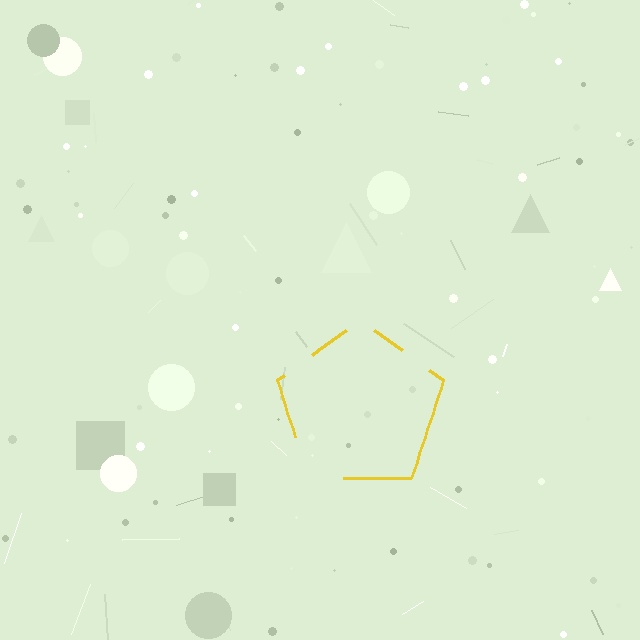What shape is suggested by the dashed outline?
The dashed outline suggests a pentagon.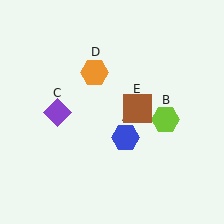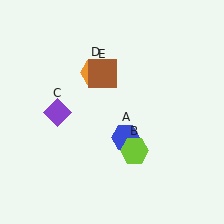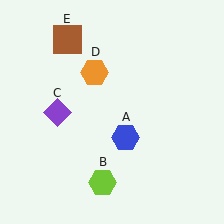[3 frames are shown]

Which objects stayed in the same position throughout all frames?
Blue hexagon (object A) and purple diamond (object C) and orange hexagon (object D) remained stationary.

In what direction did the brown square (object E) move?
The brown square (object E) moved up and to the left.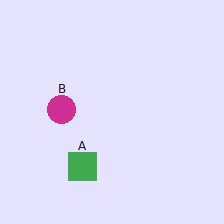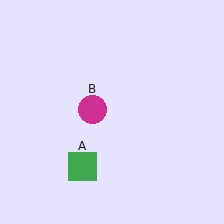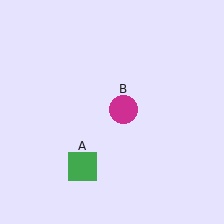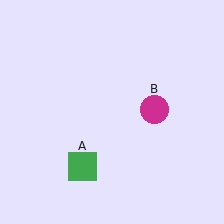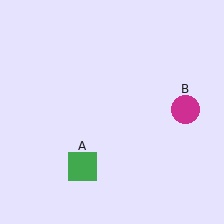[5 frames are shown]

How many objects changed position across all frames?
1 object changed position: magenta circle (object B).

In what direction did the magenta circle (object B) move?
The magenta circle (object B) moved right.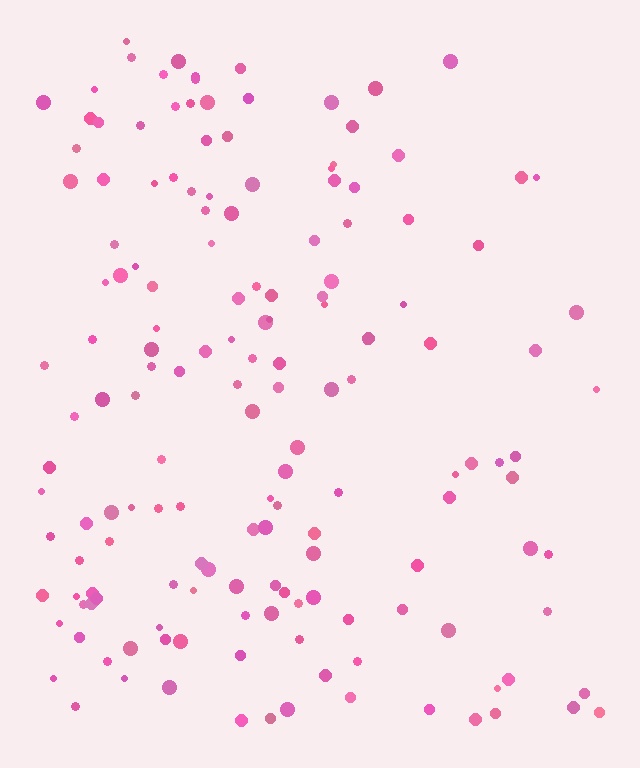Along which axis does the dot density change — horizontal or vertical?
Horizontal.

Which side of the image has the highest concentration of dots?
The left.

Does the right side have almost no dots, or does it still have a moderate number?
Still a moderate number, just noticeably fewer than the left.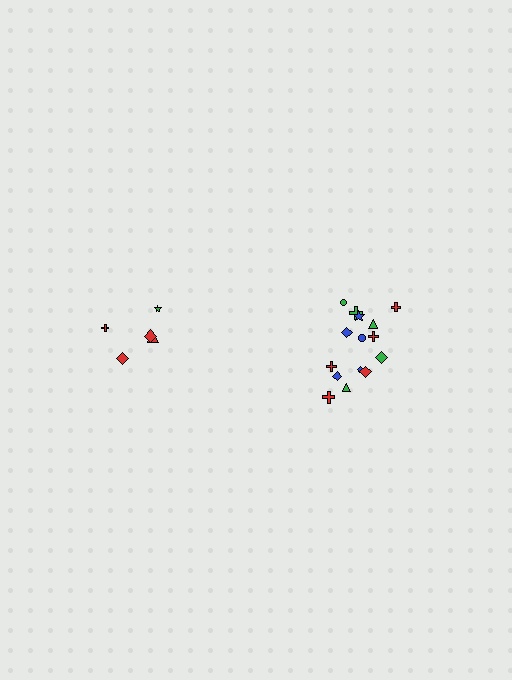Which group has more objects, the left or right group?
The right group.